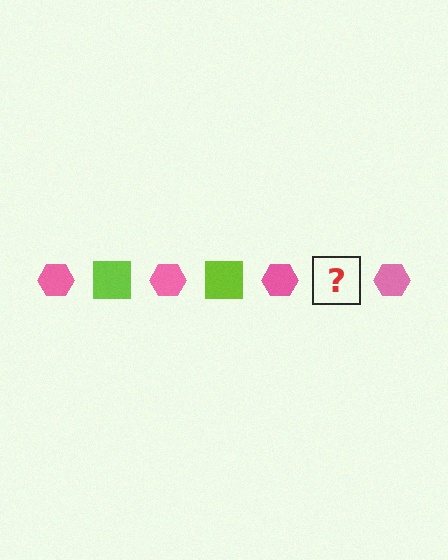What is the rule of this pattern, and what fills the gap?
The rule is that the pattern alternates between pink hexagon and lime square. The gap should be filled with a lime square.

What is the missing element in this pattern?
The missing element is a lime square.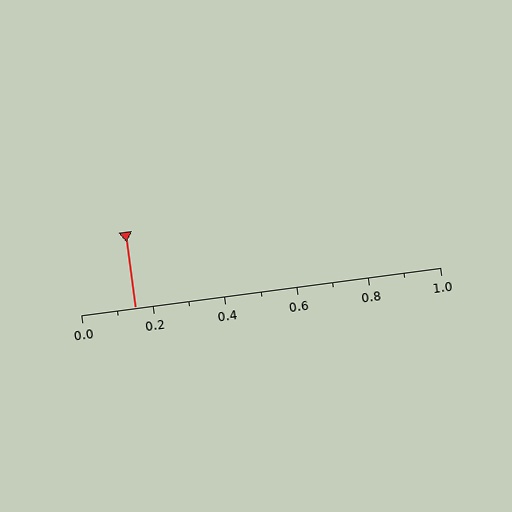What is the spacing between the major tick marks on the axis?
The major ticks are spaced 0.2 apart.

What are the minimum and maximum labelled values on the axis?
The axis runs from 0.0 to 1.0.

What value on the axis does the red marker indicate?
The marker indicates approximately 0.15.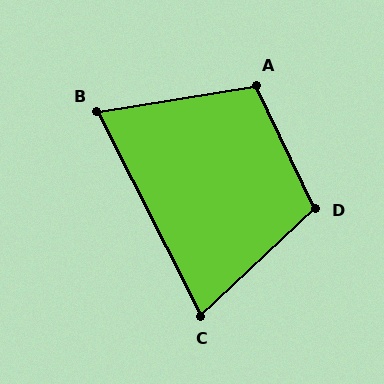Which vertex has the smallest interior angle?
B, at approximately 72 degrees.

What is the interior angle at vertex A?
Approximately 106 degrees (obtuse).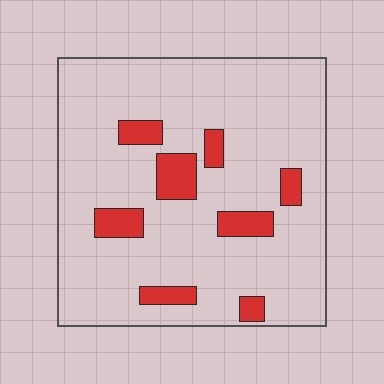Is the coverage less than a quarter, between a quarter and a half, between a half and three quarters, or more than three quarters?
Less than a quarter.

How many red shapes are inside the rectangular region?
8.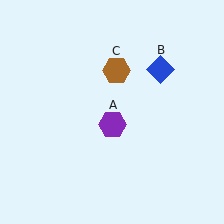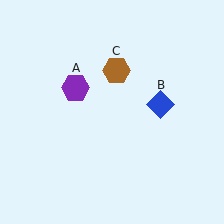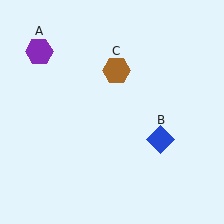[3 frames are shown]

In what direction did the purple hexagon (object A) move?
The purple hexagon (object A) moved up and to the left.